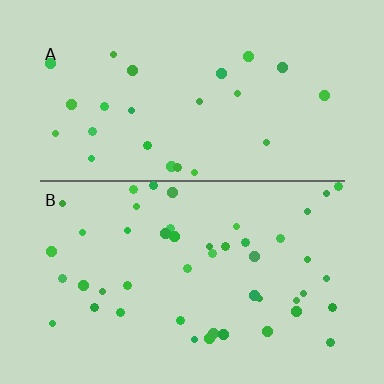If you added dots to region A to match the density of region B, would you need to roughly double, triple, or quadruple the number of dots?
Approximately double.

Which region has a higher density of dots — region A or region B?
B (the bottom).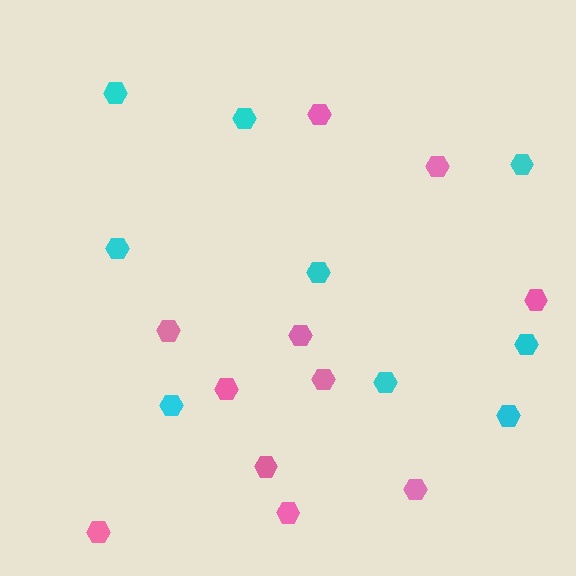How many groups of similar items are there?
There are 2 groups: one group of pink hexagons (11) and one group of cyan hexagons (9).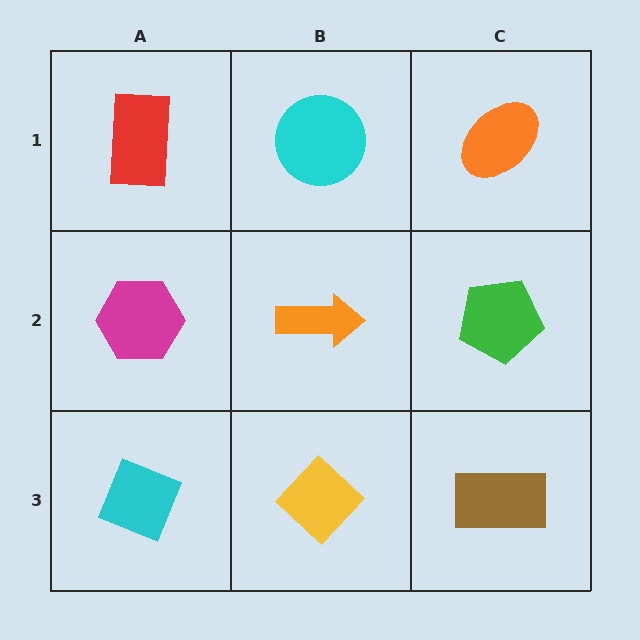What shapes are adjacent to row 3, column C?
A green pentagon (row 2, column C), a yellow diamond (row 3, column B).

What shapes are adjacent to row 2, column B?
A cyan circle (row 1, column B), a yellow diamond (row 3, column B), a magenta hexagon (row 2, column A), a green pentagon (row 2, column C).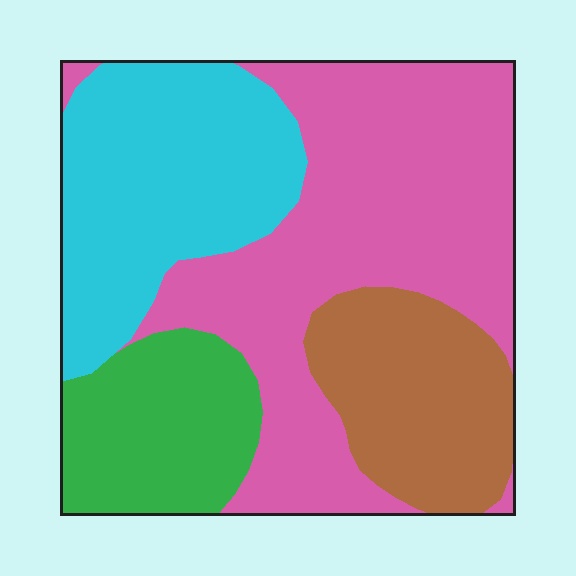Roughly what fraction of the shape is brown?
Brown takes up about one sixth (1/6) of the shape.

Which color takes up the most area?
Pink, at roughly 40%.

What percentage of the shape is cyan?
Cyan covers roughly 25% of the shape.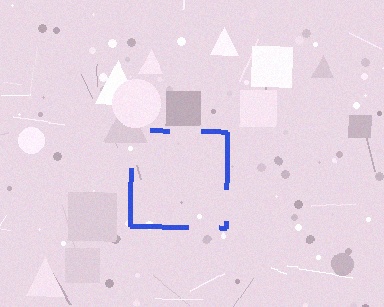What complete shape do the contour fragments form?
The contour fragments form a square.